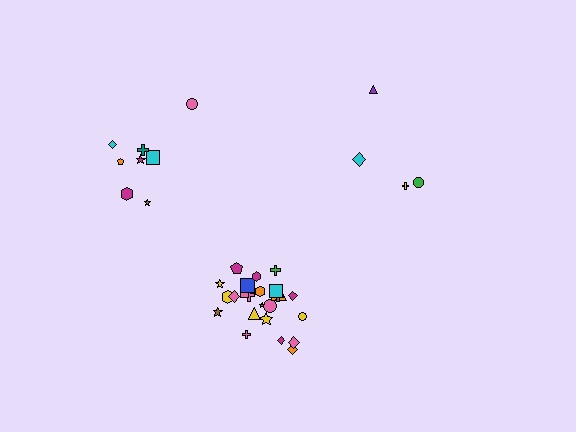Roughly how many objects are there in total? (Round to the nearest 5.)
Roughly 35 objects in total.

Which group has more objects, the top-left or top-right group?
The top-left group.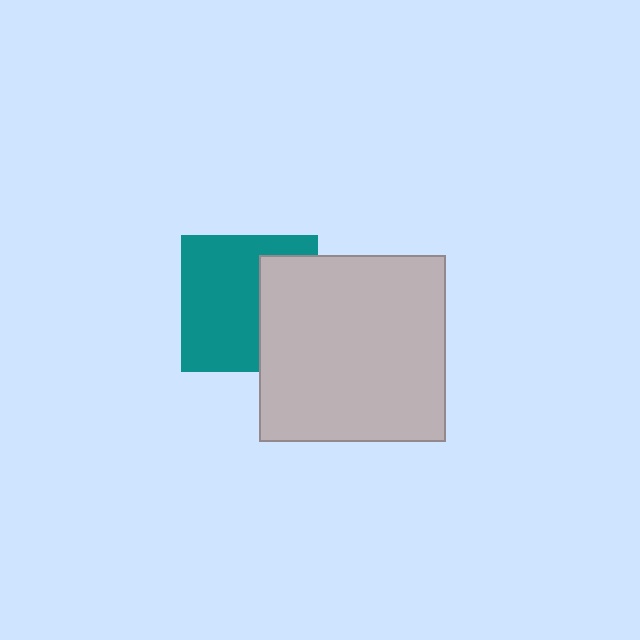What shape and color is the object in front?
The object in front is a light gray square.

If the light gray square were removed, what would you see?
You would see the complete teal square.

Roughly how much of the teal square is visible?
About half of it is visible (roughly 64%).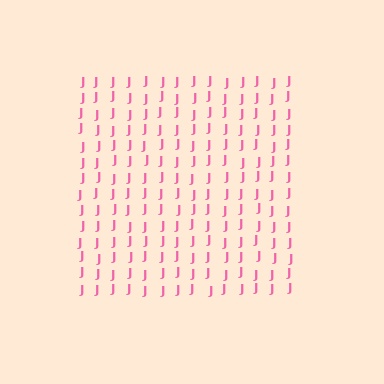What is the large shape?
The large shape is a square.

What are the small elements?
The small elements are letter J's.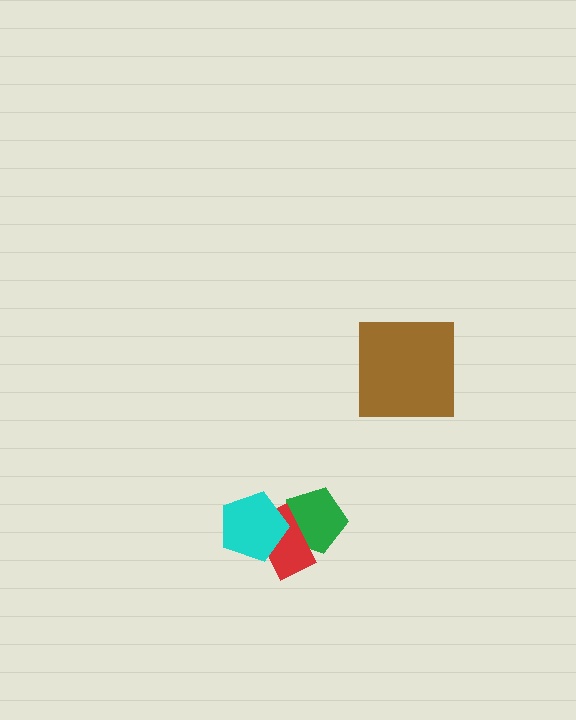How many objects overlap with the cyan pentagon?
2 objects overlap with the cyan pentagon.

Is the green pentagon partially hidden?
Yes, it is partially covered by another shape.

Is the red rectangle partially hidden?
Yes, it is partially covered by another shape.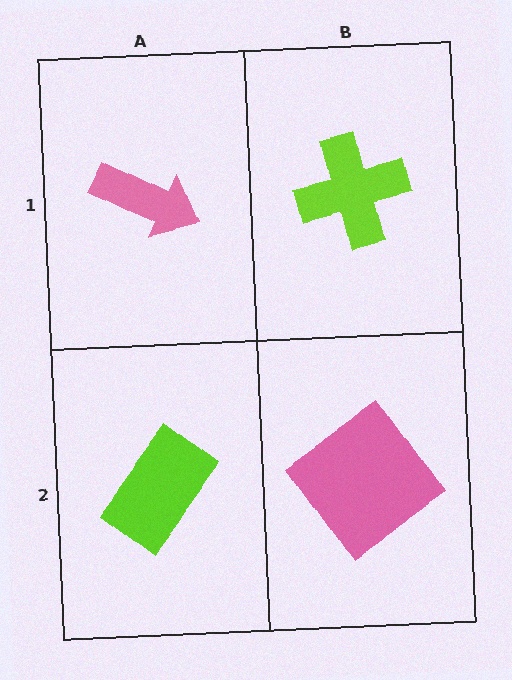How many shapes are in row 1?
2 shapes.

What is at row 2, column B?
A pink diamond.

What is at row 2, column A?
A lime rectangle.